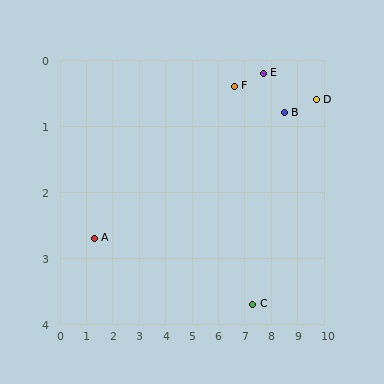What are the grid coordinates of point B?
Point B is at approximately (8.5, 0.8).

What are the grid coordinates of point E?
Point E is at approximately (7.7, 0.2).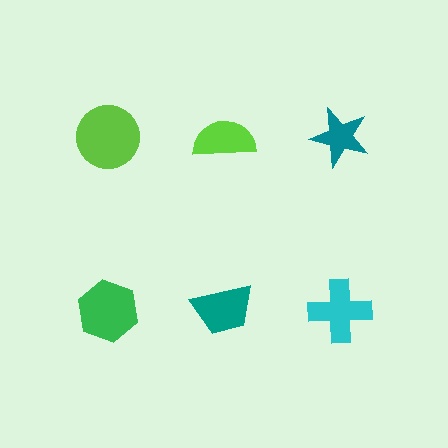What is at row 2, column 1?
A green hexagon.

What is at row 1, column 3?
A teal star.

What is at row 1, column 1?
A lime circle.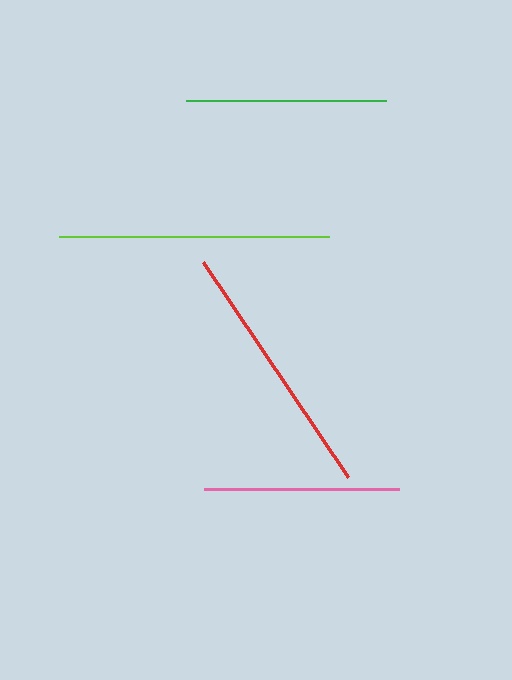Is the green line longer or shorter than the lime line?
The lime line is longer than the green line.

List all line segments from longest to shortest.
From longest to shortest: lime, red, green, pink.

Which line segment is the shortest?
The pink line is the shortest at approximately 195 pixels.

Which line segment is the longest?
The lime line is the longest at approximately 270 pixels.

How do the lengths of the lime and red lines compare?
The lime and red lines are approximately the same length.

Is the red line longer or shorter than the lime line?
The lime line is longer than the red line.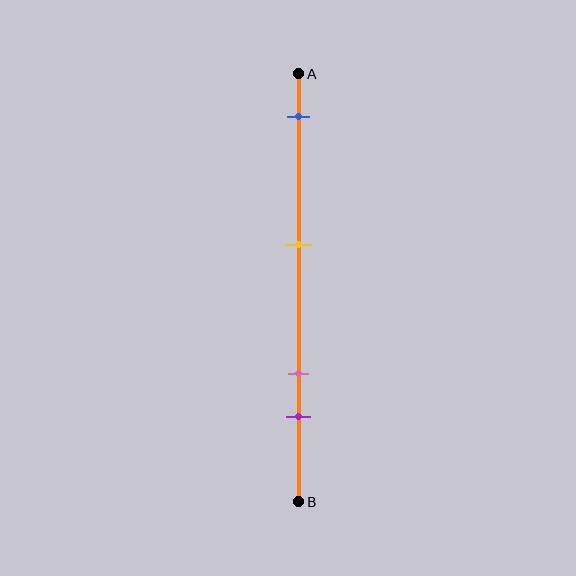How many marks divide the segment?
There are 4 marks dividing the segment.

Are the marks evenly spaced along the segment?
No, the marks are not evenly spaced.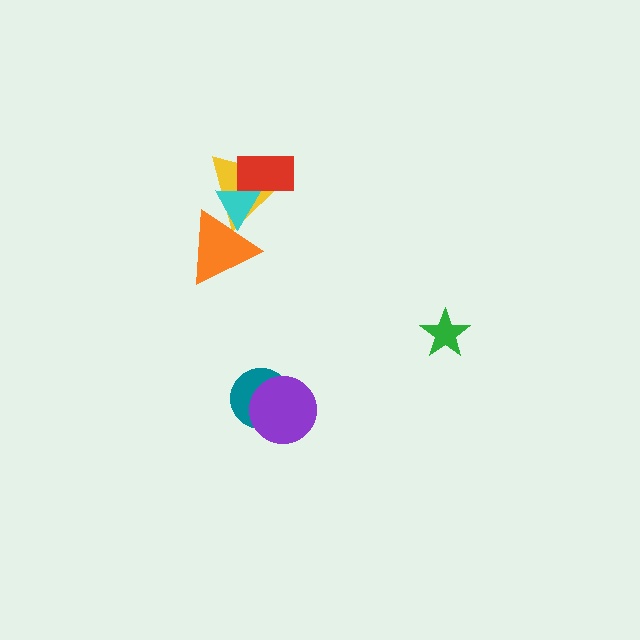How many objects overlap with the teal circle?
1 object overlaps with the teal circle.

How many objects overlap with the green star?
0 objects overlap with the green star.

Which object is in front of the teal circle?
The purple circle is in front of the teal circle.